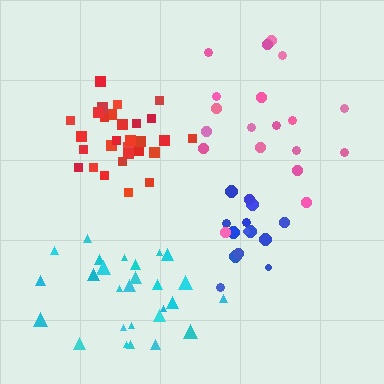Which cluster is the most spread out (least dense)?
Pink.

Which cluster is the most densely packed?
Red.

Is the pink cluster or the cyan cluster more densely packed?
Cyan.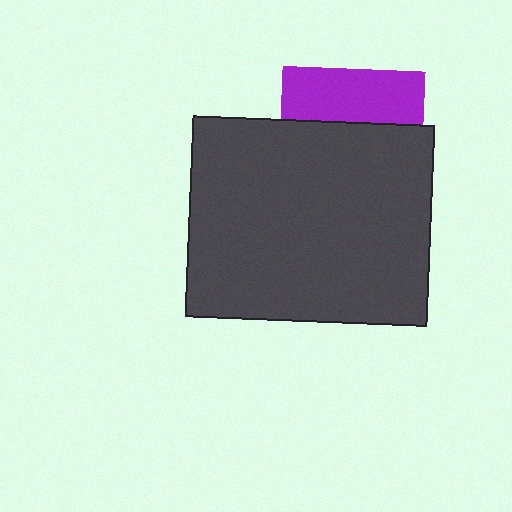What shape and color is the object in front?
The object in front is a dark gray rectangle.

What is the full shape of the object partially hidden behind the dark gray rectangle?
The partially hidden object is a purple square.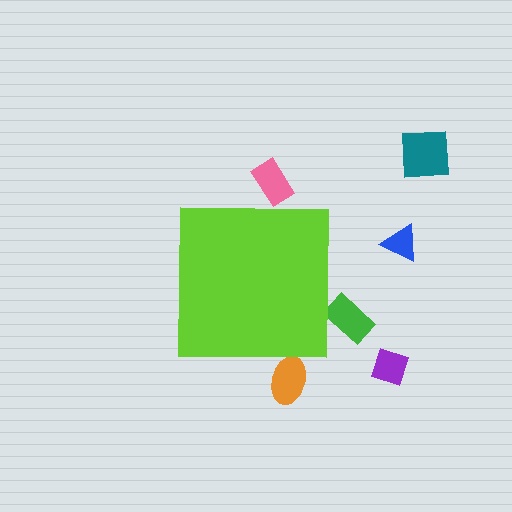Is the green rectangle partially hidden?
Yes, the green rectangle is partially hidden behind the lime square.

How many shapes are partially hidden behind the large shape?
3 shapes are partially hidden.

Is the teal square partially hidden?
No, the teal square is fully visible.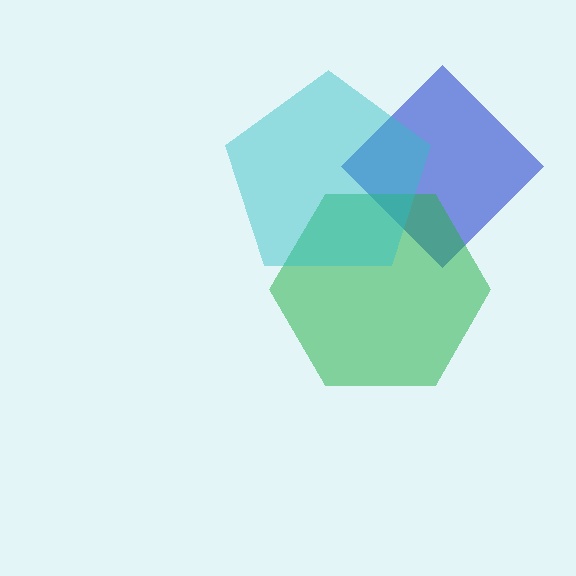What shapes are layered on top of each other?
The layered shapes are: a blue diamond, a green hexagon, a cyan pentagon.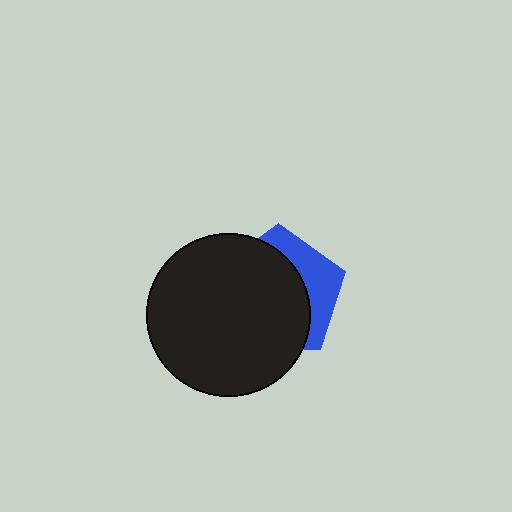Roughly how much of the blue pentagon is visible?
A small part of it is visible (roughly 31%).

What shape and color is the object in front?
The object in front is a black circle.